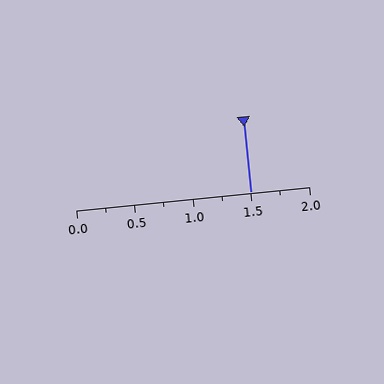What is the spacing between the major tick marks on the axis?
The major ticks are spaced 0.5 apart.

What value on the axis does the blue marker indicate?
The marker indicates approximately 1.5.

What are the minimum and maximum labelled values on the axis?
The axis runs from 0.0 to 2.0.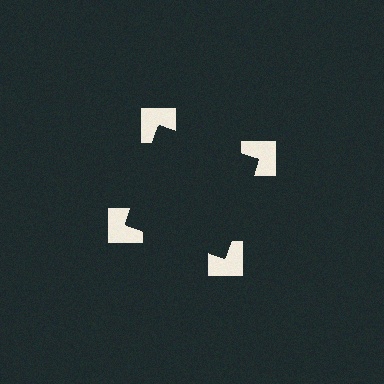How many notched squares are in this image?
There are 4 — one at each vertex of the illusory square.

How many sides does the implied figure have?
4 sides.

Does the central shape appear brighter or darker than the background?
It typically appears slightly darker than the background, even though no actual brightness change is drawn.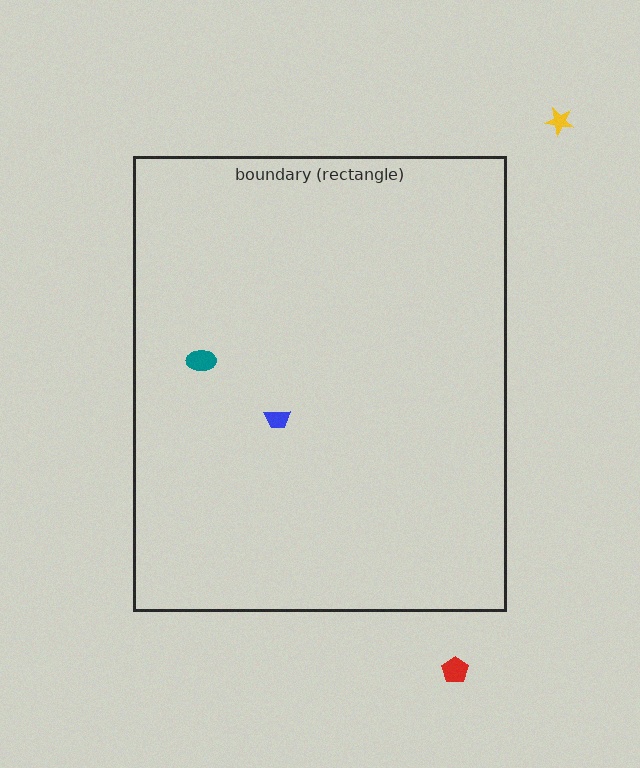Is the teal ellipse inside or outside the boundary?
Inside.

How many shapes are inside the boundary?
2 inside, 2 outside.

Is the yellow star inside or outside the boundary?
Outside.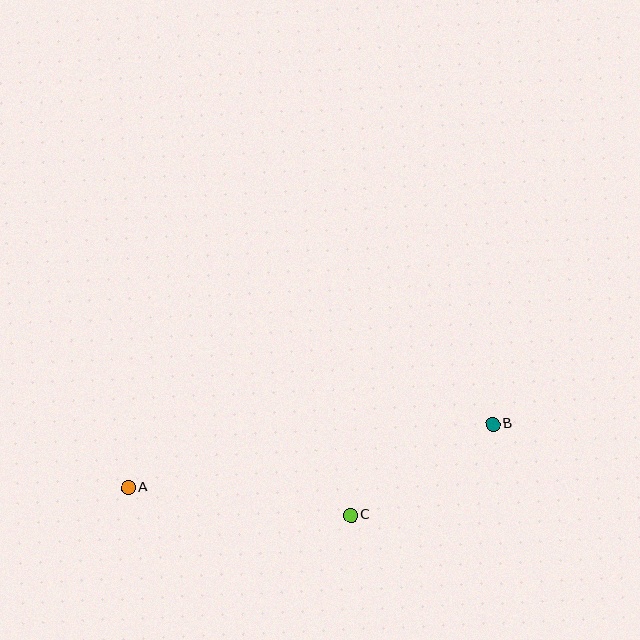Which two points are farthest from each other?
Points A and B are farthest from each other.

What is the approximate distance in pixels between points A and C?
The distance between A and C is approximately 224 pixels.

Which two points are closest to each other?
Points B and C are closest to each other.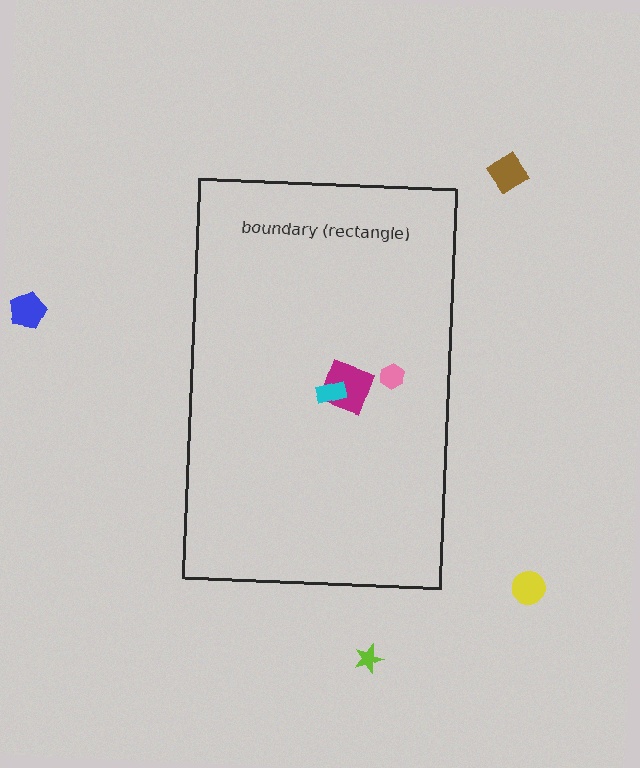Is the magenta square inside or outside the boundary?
Inside.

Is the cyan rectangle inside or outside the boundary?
Inside.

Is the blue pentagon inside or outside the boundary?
Outside.